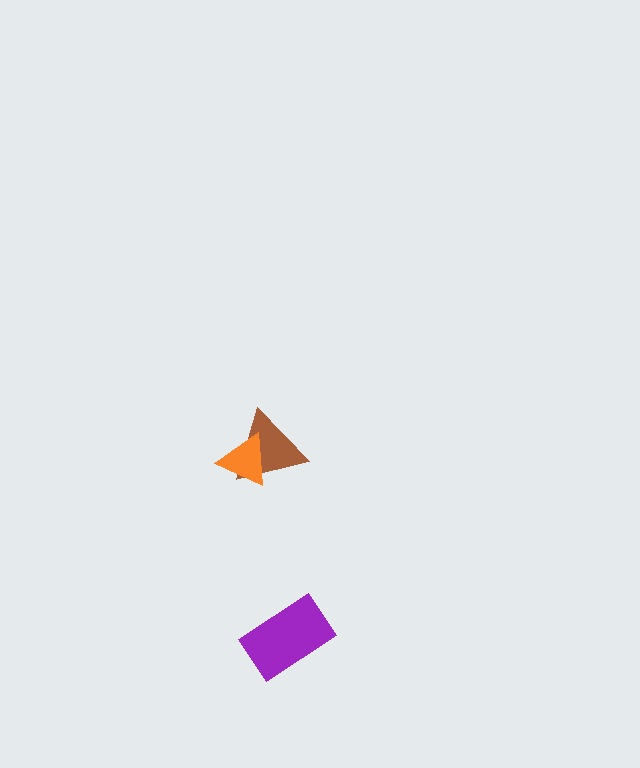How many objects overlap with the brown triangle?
1 object overlaps with the brown triangle.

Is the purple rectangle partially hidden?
No, no other shape covers it.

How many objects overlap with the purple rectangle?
0 objects overlap with the purple rectangle.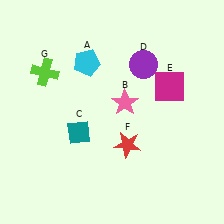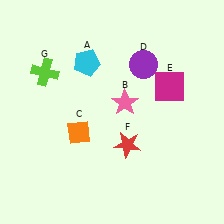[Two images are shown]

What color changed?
The diamond (C) changed from teal in Image 1 to orange in Image 2.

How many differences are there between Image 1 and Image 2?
There is 1 difference between the two images.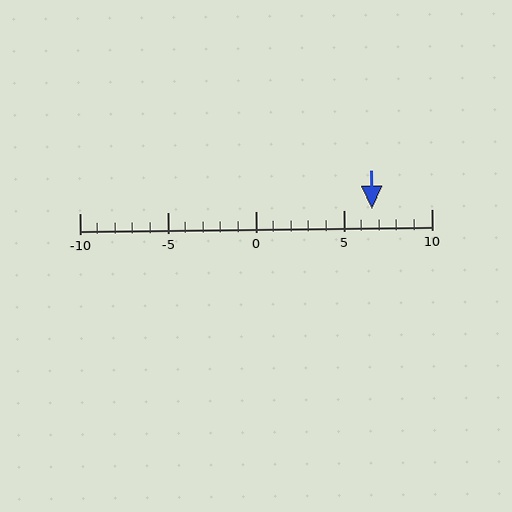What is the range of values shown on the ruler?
The ruler shows values from -10 to 10.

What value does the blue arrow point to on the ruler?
The blue arrow points to approximately 7.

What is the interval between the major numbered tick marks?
The major tick marks are spaced 5 units apart.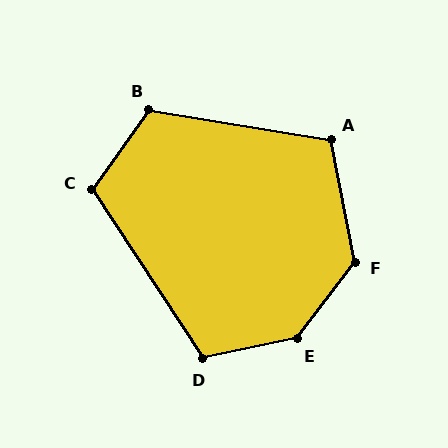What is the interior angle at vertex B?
Approximately 116 degrees (obtuse).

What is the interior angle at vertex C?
Approximately 111 degrees (obtuse).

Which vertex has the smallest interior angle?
A, at approximately 110 degrees.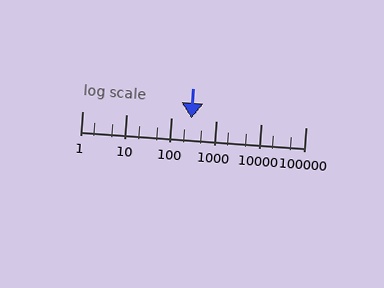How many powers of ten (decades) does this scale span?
The scale spans 5 decades, from 1 to 100000.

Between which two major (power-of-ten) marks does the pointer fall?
The pointer is between 100 and 1000.